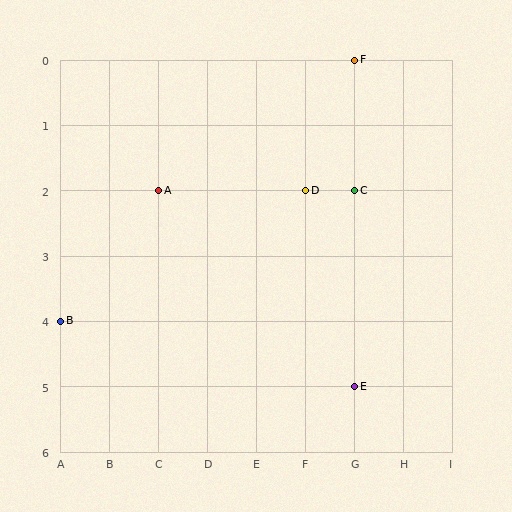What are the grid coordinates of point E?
Point E is at grid coordinates (G, 5).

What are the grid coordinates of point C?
Point C is at grid coordinates (G, 2).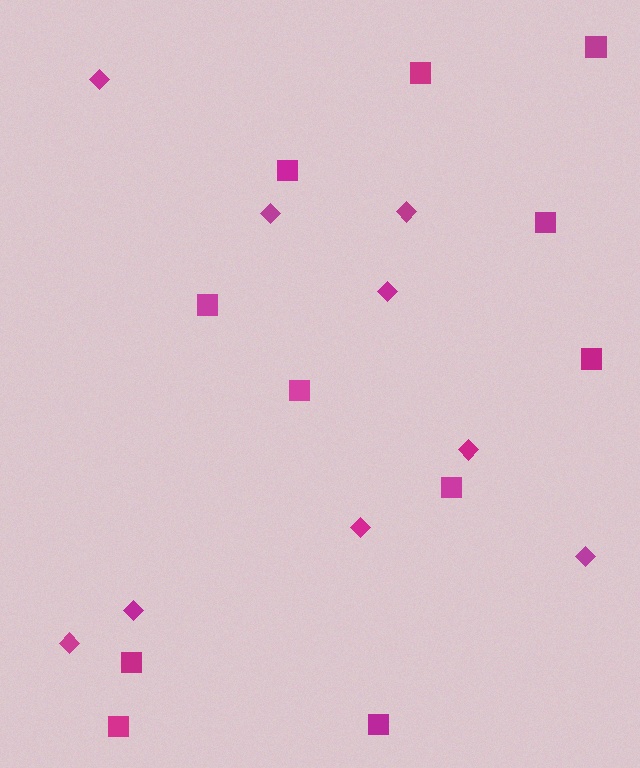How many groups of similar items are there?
There are 2 groups: one group of diamonds (9) and one group of squares (11).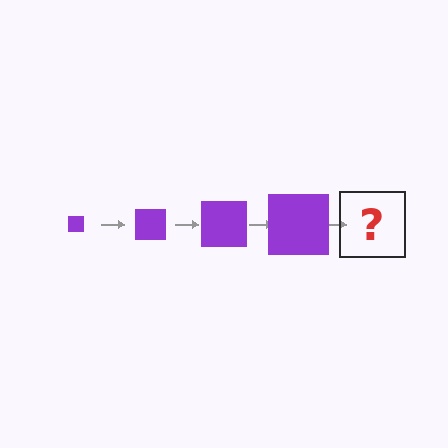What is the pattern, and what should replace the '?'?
The pattern is that the square gets progressively larger each step. The '?' should be a purple square, larger than the previous one.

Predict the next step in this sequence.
The next step is a purple square, larger than the previous one.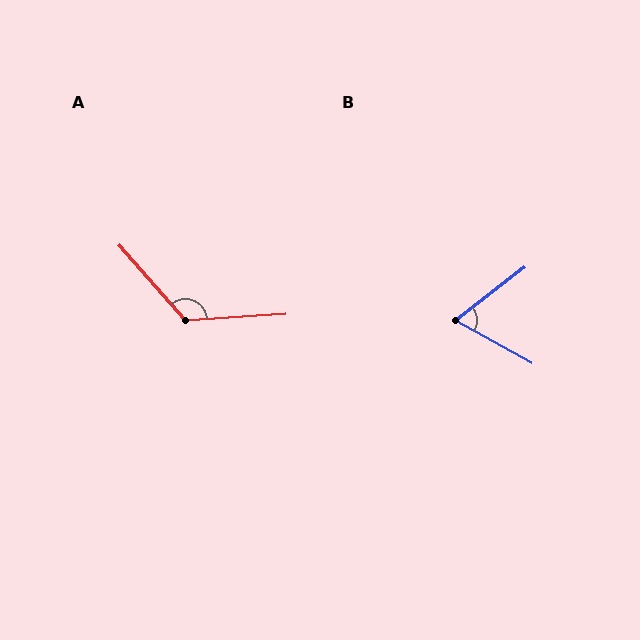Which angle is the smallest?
B, at approximately 67 degrees.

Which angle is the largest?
A, at approximately 127 degrees.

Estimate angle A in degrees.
Approximately 127 degrees.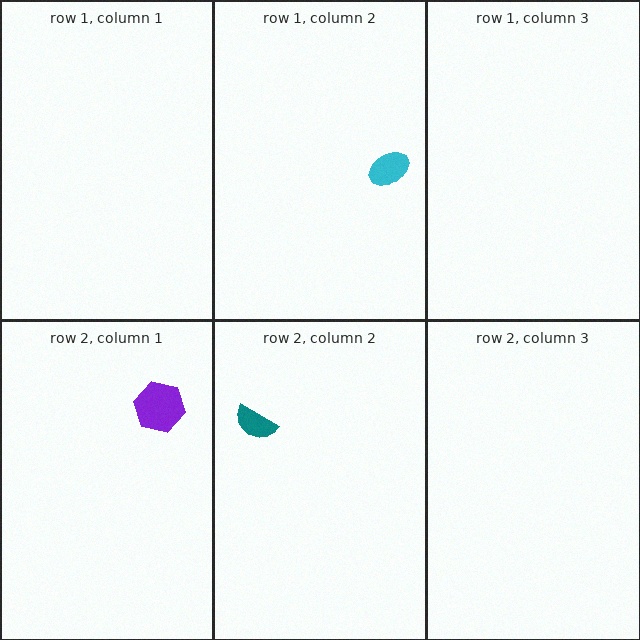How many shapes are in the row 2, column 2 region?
1.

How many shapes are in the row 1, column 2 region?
1.